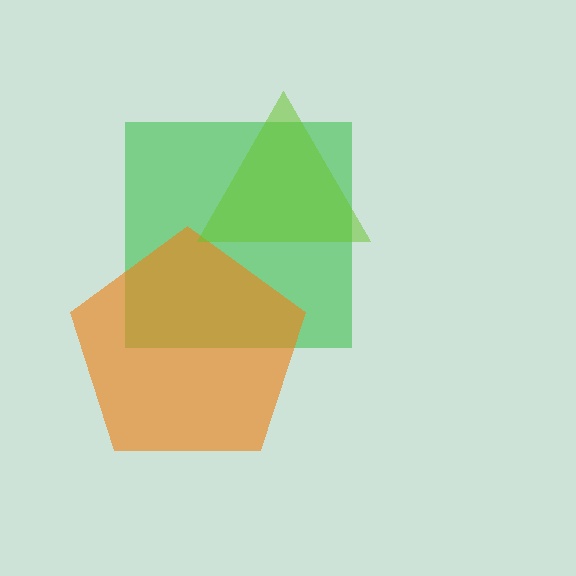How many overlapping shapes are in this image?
There are 3 overlapping shapes in the image.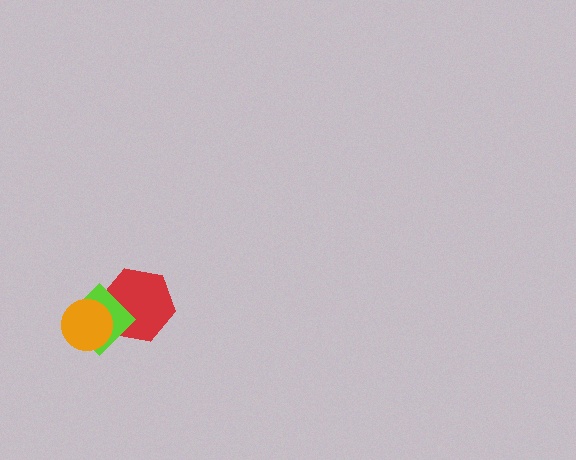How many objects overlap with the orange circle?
2 objects overlap with the orange circle.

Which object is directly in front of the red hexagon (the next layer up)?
The lime diamond is directly in front of the red hexagon.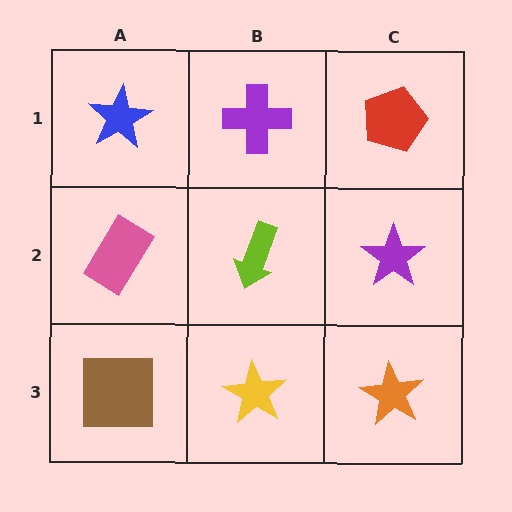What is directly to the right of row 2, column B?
A purple star.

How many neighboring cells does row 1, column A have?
2.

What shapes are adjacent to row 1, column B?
A lime arrow (row 2, column B), a blue star (row 1, column A), a red pentagon (row 1, column C).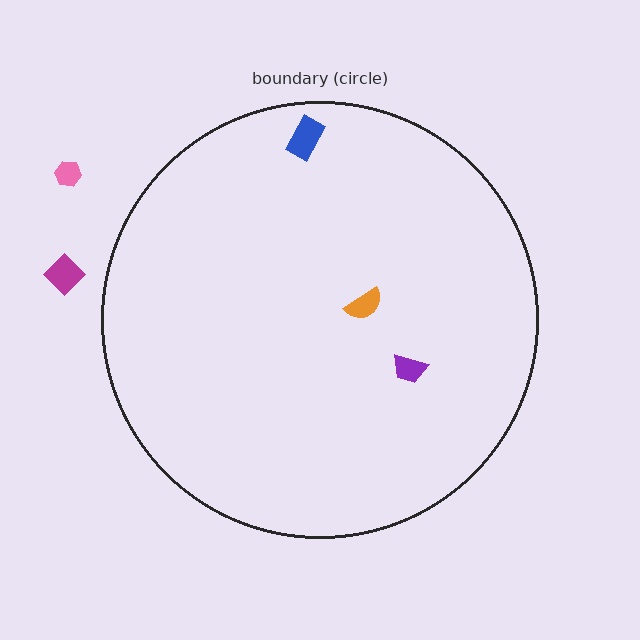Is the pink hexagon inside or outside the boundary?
Outside.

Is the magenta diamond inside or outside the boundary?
Outside.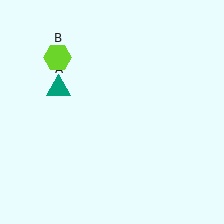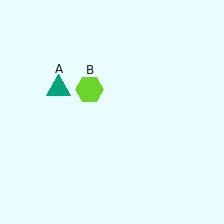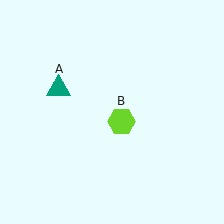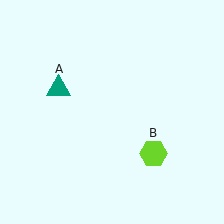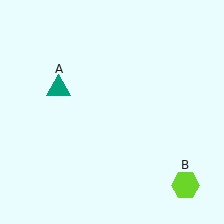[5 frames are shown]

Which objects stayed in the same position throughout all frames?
Teal triangle (object A) remained stationary.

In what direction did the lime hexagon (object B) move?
The lime hexagon (object B) moved down and to the right.